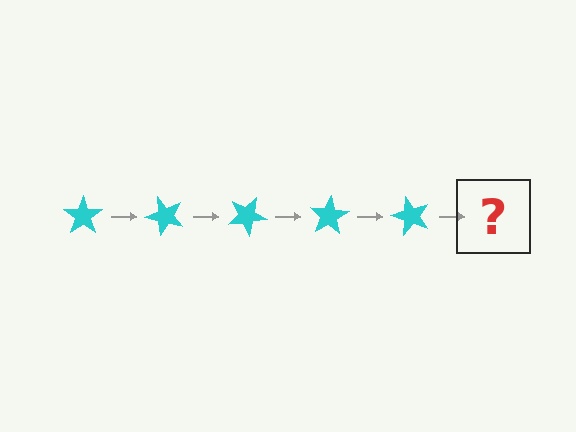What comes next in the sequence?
The next element should be a cyan star rotated 250 degrees.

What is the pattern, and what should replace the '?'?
The pattern is that the star rotates 50 degrees each step. The '?' should be a cyan star rotated 250 degrees.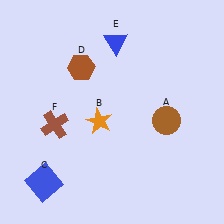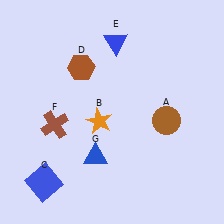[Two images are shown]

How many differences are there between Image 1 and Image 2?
There is 1 difference between the two images.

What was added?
A blue triangle (G) was added in Image 2.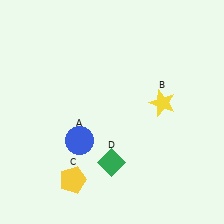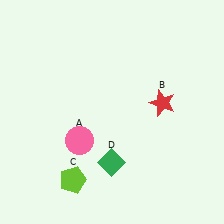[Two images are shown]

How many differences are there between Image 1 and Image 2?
There are 3 differences between the two images.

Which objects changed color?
A changed from blue to pink. B changed from yellow to red. C changed from yellow to lime.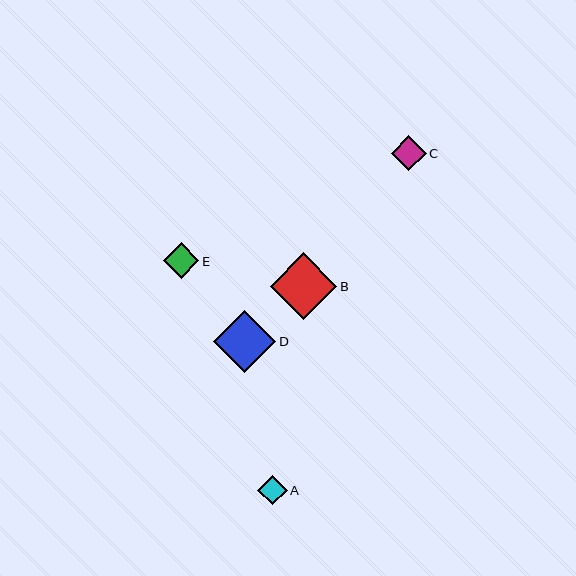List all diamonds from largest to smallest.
From largest to smallest: B, D, E, C, A.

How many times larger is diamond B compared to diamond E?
Diamond B is approximately 1.9 times the size of diamond E.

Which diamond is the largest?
Diamond B is the largest with a size of approximately 67 pixels.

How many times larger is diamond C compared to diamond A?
Diamond C is approximately 1.2 times the size of diamond A.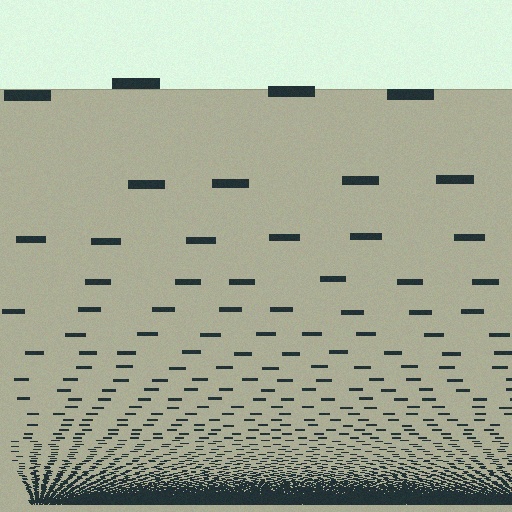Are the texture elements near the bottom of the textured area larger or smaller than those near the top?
Smaller. The gradient is inverted — elements near the bottom are smaller and denser.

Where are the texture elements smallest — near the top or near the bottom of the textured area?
Near the bottom.